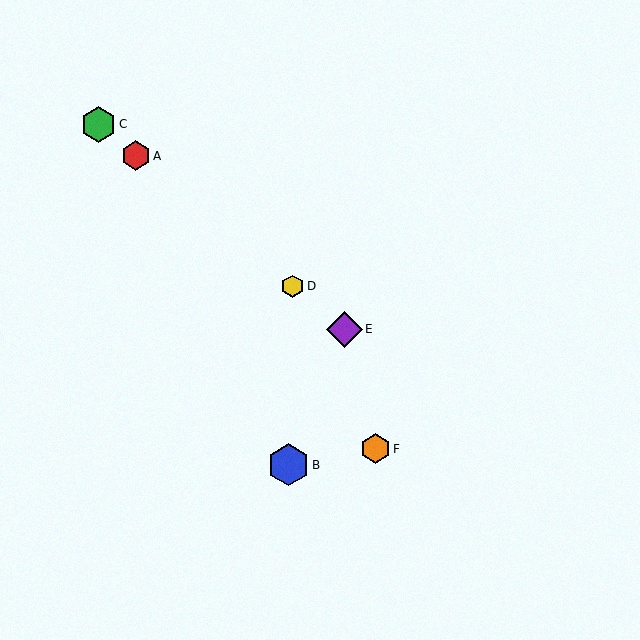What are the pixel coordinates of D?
Object D is at (292, 286).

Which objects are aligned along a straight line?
Objects A, C, D, E are aligned along a straight line.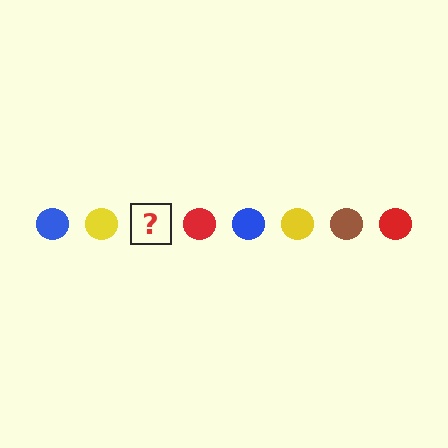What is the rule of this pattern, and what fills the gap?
The rule is that the pattern cycles through blue, yellow, brown, red circles. The gap should be filled with a brown circle.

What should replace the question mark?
The question mark should be replaced with a brown circle.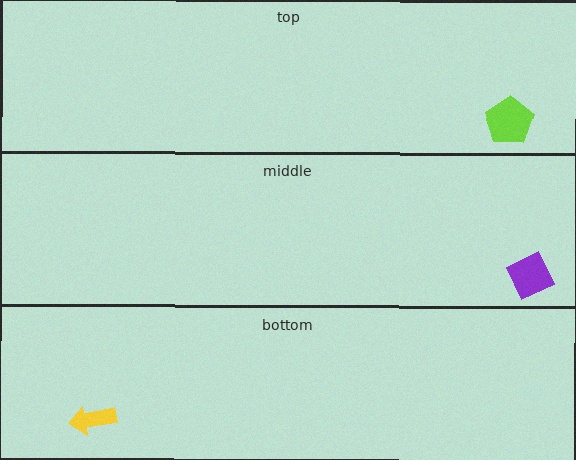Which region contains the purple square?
The middle region.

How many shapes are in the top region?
1.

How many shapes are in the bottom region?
1.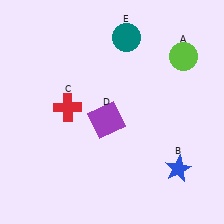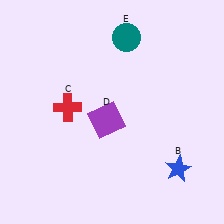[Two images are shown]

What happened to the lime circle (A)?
The lime circle (A) was removed in Image 2. It was in the top-right area of Image 1.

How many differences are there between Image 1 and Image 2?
There is 1 difference between the two images.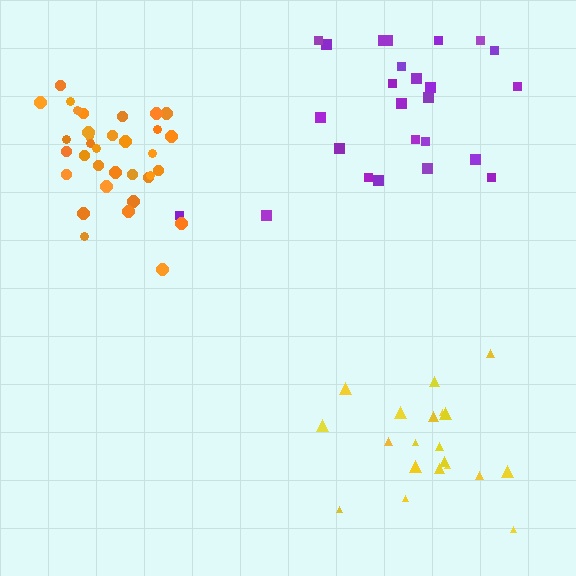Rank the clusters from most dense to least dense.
orange, yellow, purple.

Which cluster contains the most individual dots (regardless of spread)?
Orange (34).